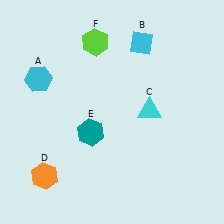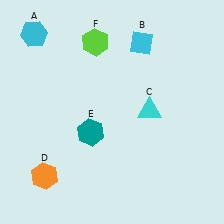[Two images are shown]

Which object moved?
The cyan hexagon (A) moved up.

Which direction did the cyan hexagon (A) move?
The cyan hexagon (A) moved up.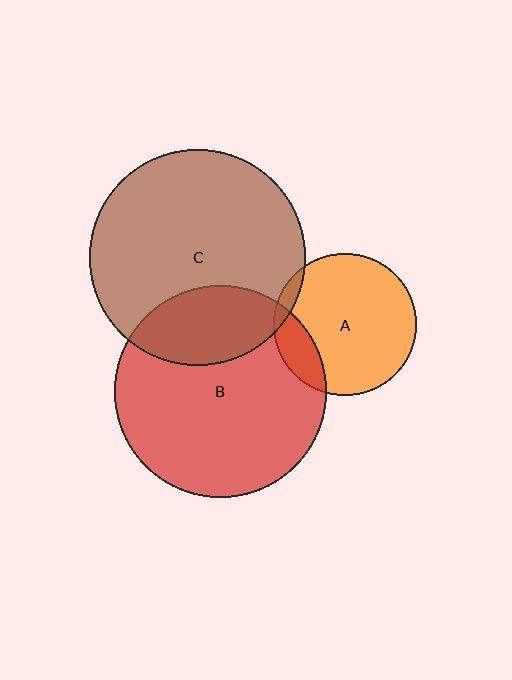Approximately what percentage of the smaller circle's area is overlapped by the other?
Approximately 5%.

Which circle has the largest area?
Circle C (brown).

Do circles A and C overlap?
Yes.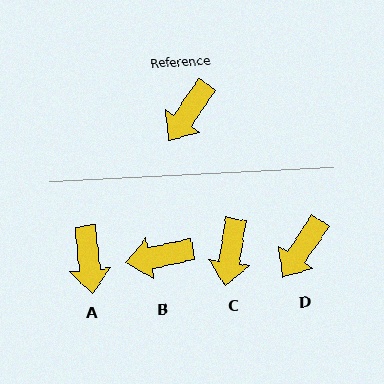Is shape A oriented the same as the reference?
No, it is off by about 40 degrees.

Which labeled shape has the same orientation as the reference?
D.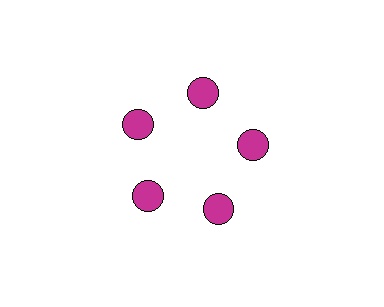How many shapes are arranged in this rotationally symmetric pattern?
There are 5 shapes, arranged in 5 groups of 1.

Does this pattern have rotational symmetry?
Yes, this pattern has 5-fold rotational symmetry. It looks the same after rotating 72 degrees around the center.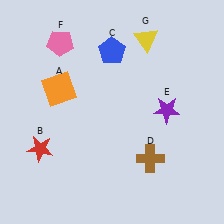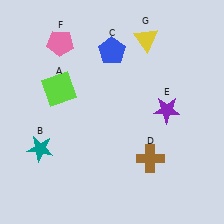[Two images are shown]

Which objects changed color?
A changed from orange to lime. B changed from red to teal.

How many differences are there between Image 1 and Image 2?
There are 2 differences between the two images.